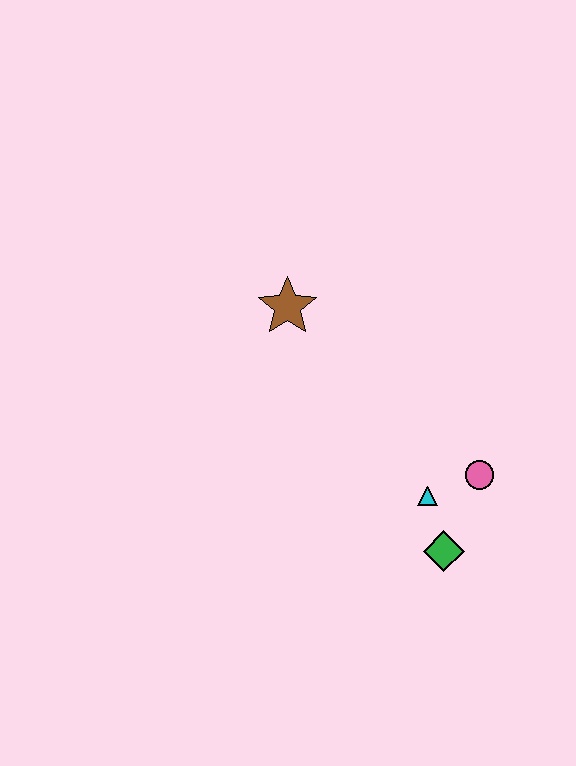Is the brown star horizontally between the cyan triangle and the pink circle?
No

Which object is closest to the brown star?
The cyan triangle is closest to the brown star.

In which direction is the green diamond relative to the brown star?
The green diamond is below the brown star.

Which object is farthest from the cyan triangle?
The brown star is farthest from the cyan triangle.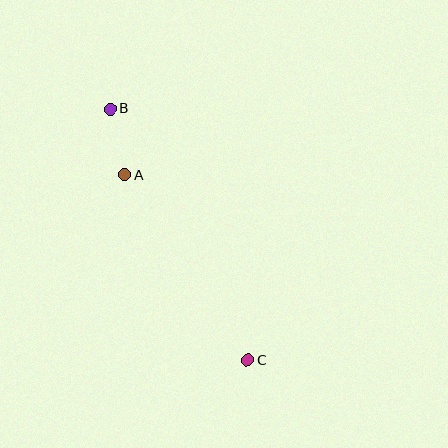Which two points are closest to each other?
Points A and B are closest to each other.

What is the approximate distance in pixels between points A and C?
The distance between A and C is approximately 223 pixels.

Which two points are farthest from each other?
Points B and C are farthest from each other.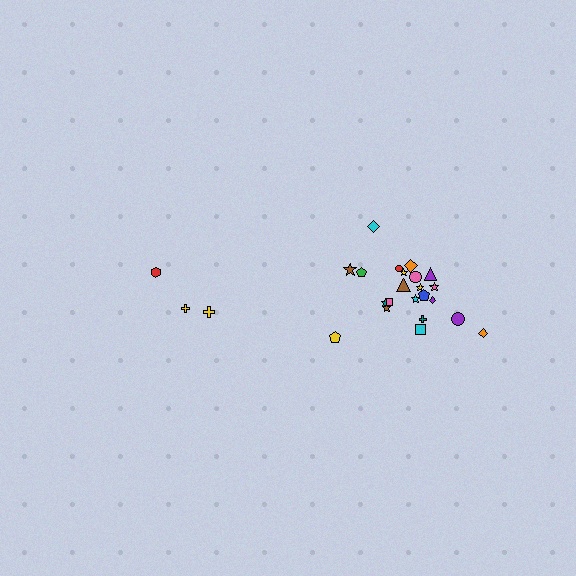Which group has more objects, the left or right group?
The right group.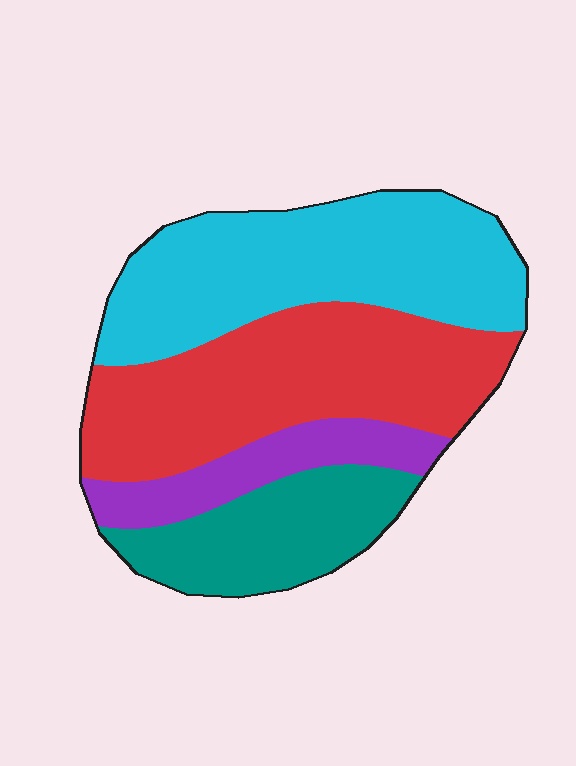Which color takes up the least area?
Purple, at roughly 10%.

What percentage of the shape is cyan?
Cyan takes up between a quarter and a half of the shape.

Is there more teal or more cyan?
Cyan.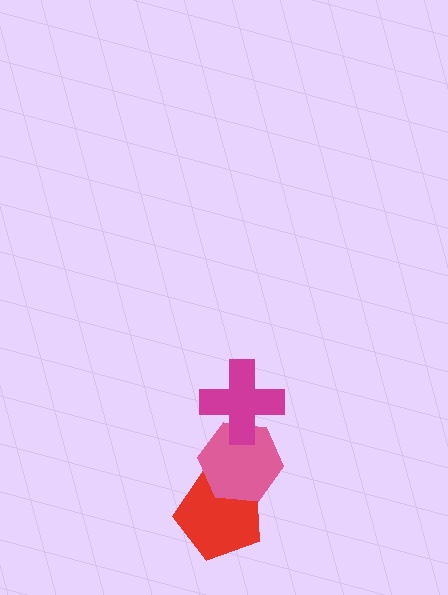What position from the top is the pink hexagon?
The pink hexagon is 2nd from the top.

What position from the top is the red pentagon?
The red pentagon is 3rd from the top.